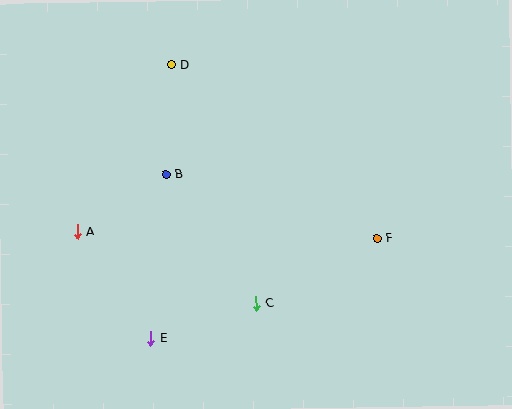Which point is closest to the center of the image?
Point B at (166, 175) is closest to the center.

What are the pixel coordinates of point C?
Point C is at (256, 303).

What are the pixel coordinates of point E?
Point E is at (151, 338).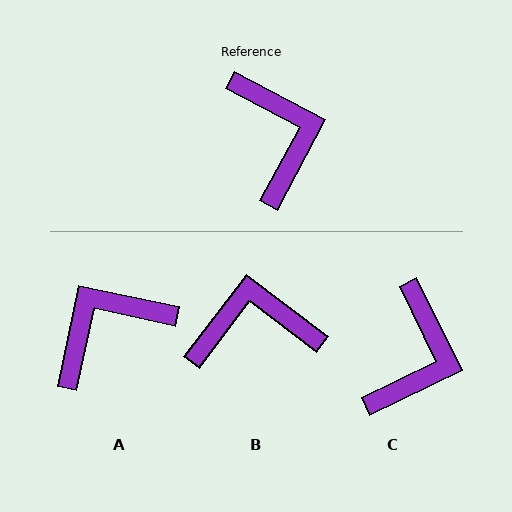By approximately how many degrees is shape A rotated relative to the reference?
Approximately 106 degrees counter-clockwise.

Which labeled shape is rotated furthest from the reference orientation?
A, about 106 degrees away.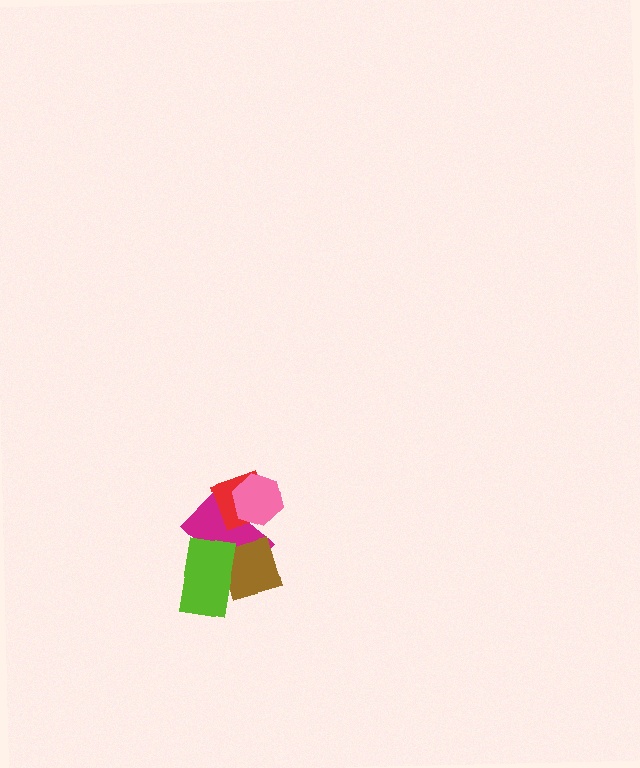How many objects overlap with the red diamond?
2 objects overlap with the red diamond.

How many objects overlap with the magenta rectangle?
4 objects overlap with the magenta rectangle.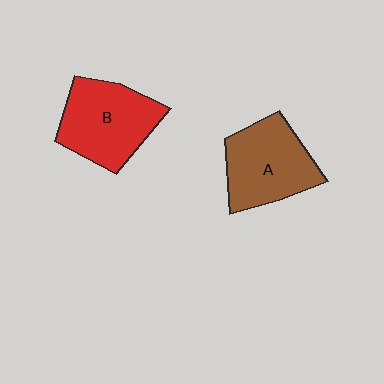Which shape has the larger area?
Shape B (red).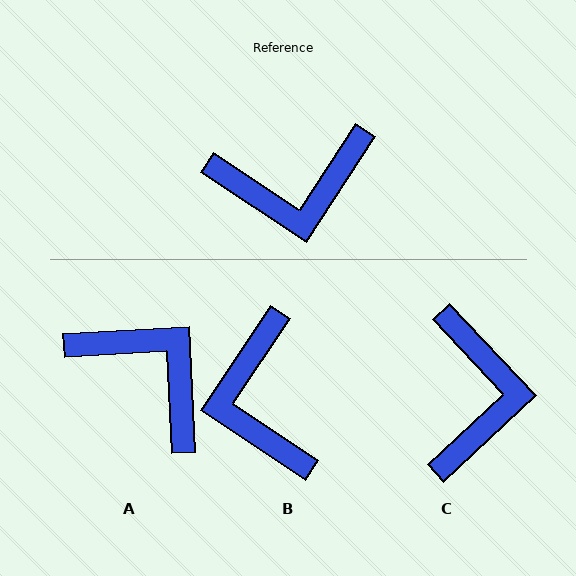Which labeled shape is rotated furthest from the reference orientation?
A, about 126 degrees away.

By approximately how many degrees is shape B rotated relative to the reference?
Approximately 90 degrees clockwise.